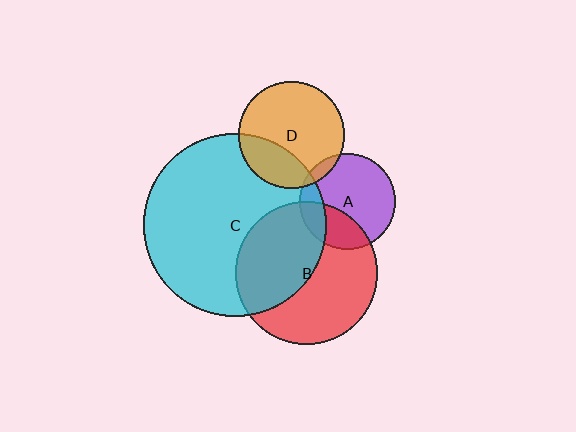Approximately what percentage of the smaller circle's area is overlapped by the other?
Approximately 30%.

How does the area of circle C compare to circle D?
Approximately 3.0 times.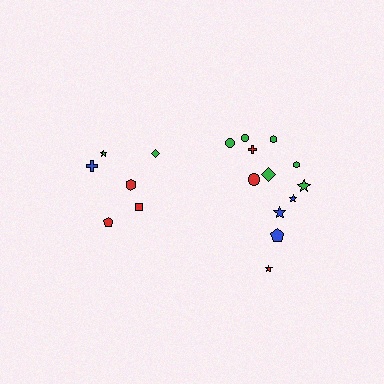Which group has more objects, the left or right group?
The right group.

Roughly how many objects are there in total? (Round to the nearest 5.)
Roughly 20 objects in total.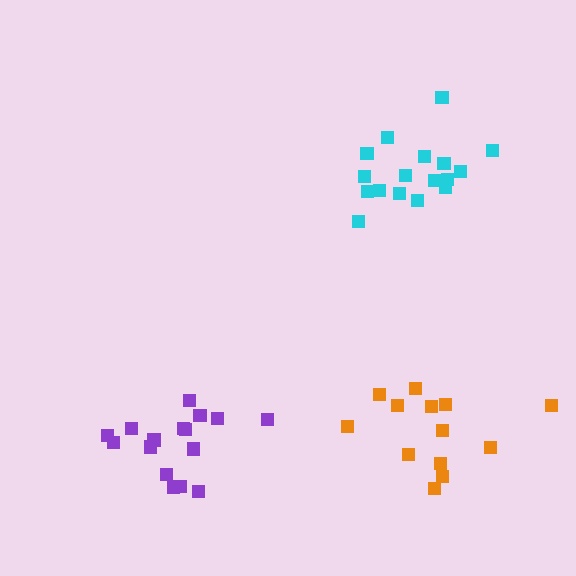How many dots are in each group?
Group 1: 17 dots, Group 2: 17 dots, Group 3: 13 dots (47 total).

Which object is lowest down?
The purple cluster is bottommost.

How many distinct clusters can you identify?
There are 3 distinct clusters.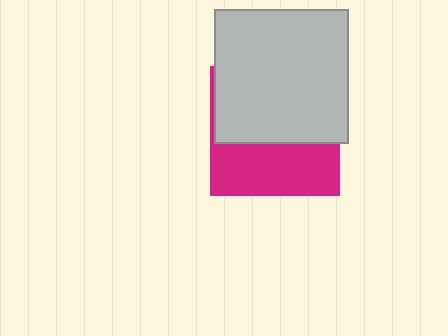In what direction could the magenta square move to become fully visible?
The magenta square could move down. That would shift it out from behind the light gray square entirely.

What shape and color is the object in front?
The object in front is a light gray square.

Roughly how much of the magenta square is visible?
A small part of it is visible (roughly 42%).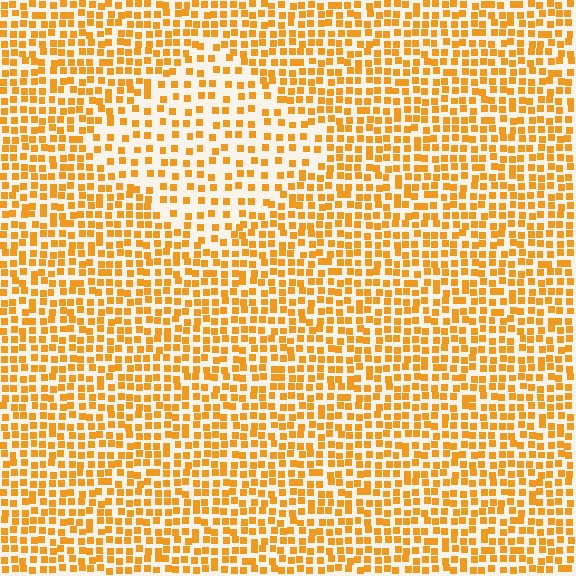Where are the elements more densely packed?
The elements are more densely packed outside the diamond boundary.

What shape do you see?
I see a diamond.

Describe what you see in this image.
The image contains small orange elements arranged at two different densities. A diamond-shaped region is visible where the elements are less densely packed than the surrounding area.